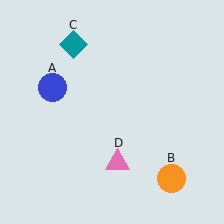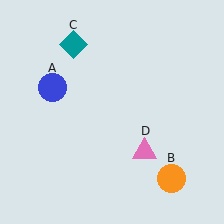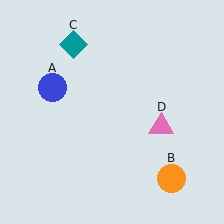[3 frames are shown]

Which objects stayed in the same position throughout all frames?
Blue circle (object A) and orange circle (object B) and teal diamond (object C) remained stationary.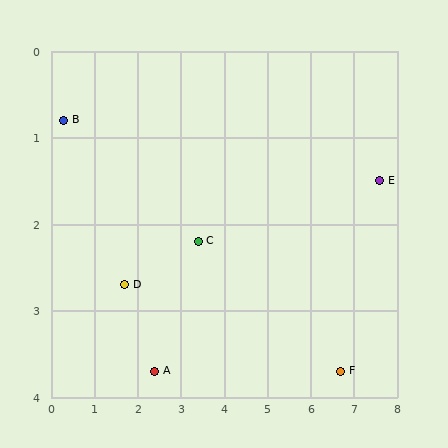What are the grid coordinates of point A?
Point A is at approximately (2.4, 3.7).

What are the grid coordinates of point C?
Point C is at approximately (3.4, 2.2).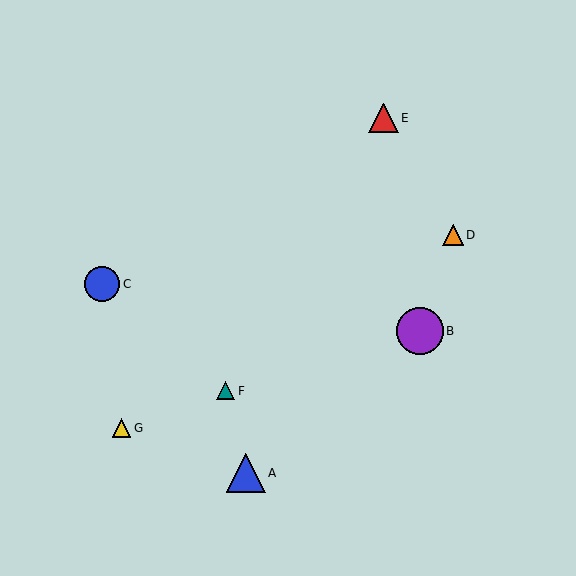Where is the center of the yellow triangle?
The center of the yellow triangle is at (122, 428).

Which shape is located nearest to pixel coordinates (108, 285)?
The blue circle (labeled C) at (102, 284) is nearest to that location.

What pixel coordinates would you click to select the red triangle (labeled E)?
Click at (383, 118) to select the red triangle E.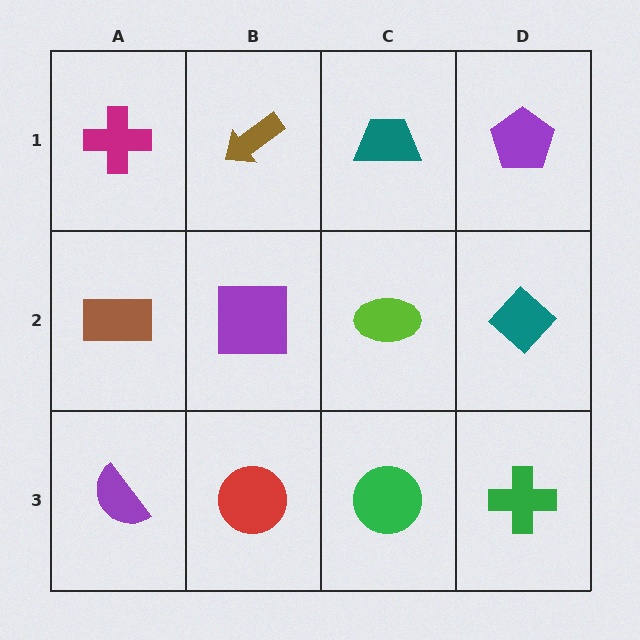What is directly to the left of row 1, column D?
A teal trapezoid.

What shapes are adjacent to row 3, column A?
A brown rectangle (row 2, column A), a red circle (row 3, column B).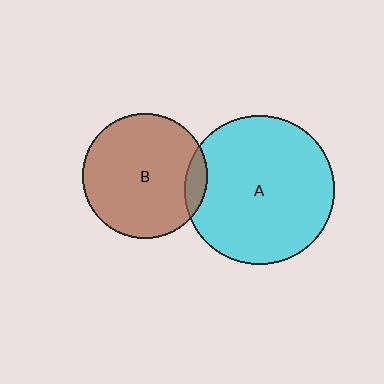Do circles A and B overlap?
Yes.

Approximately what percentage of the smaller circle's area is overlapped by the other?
Approximately 10%.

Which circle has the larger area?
Circle A (cyan).